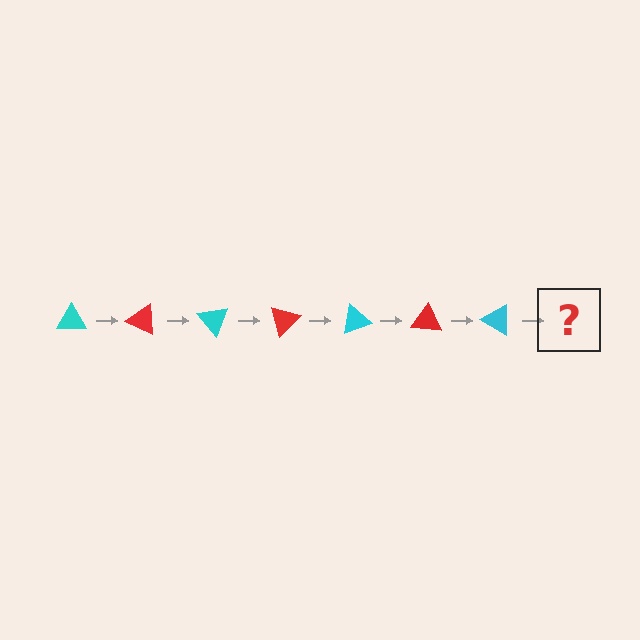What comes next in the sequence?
The next element should be a red triangle, rotated 175 degrees from the start.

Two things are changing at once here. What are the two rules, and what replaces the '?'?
The two rules are that it rotates 25 degrees each step and the color cycles through cyan and red. The '?' should be a red triangle, rotated 175 degrees from the start.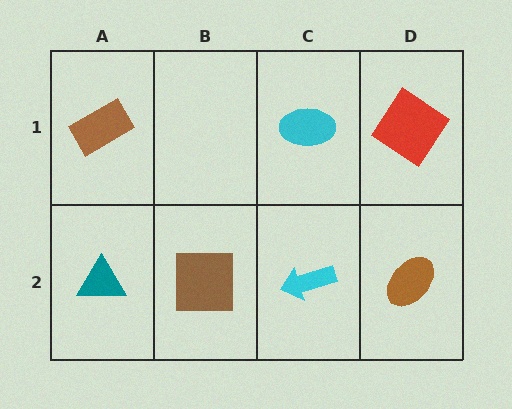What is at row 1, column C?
A cyan ellipse.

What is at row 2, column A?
A teal triangle.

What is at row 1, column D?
A red diamond.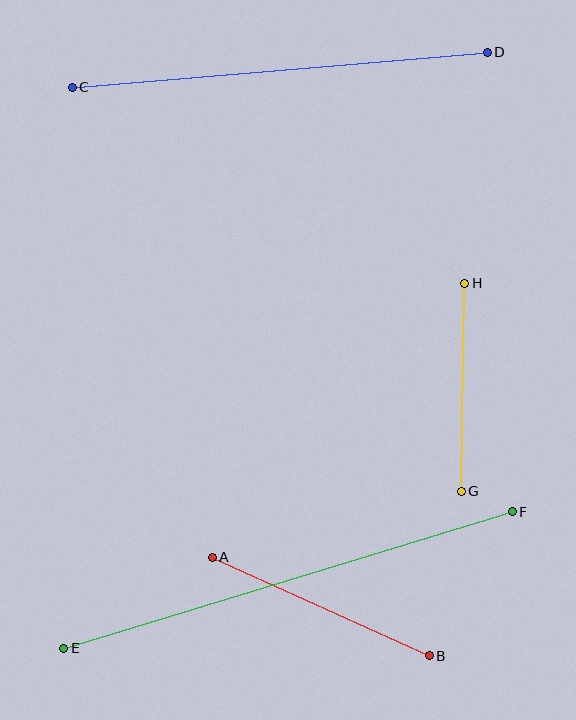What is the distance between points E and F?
The distance is approximately 469 pixels.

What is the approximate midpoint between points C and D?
The midpoint is at approximately (280, 70) pixels.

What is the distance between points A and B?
The distance is approximately 239 pixels.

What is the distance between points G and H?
The distance is approximately 208 pixels.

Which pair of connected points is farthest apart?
Points E and F are farthest apart.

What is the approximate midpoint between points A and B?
The midpoint is at approximately (321, 606) pixels.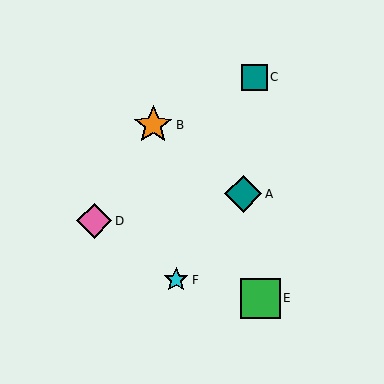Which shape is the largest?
The green square (labeled E) is the largest.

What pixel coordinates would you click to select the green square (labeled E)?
Click at (260, 298) to select the green square E.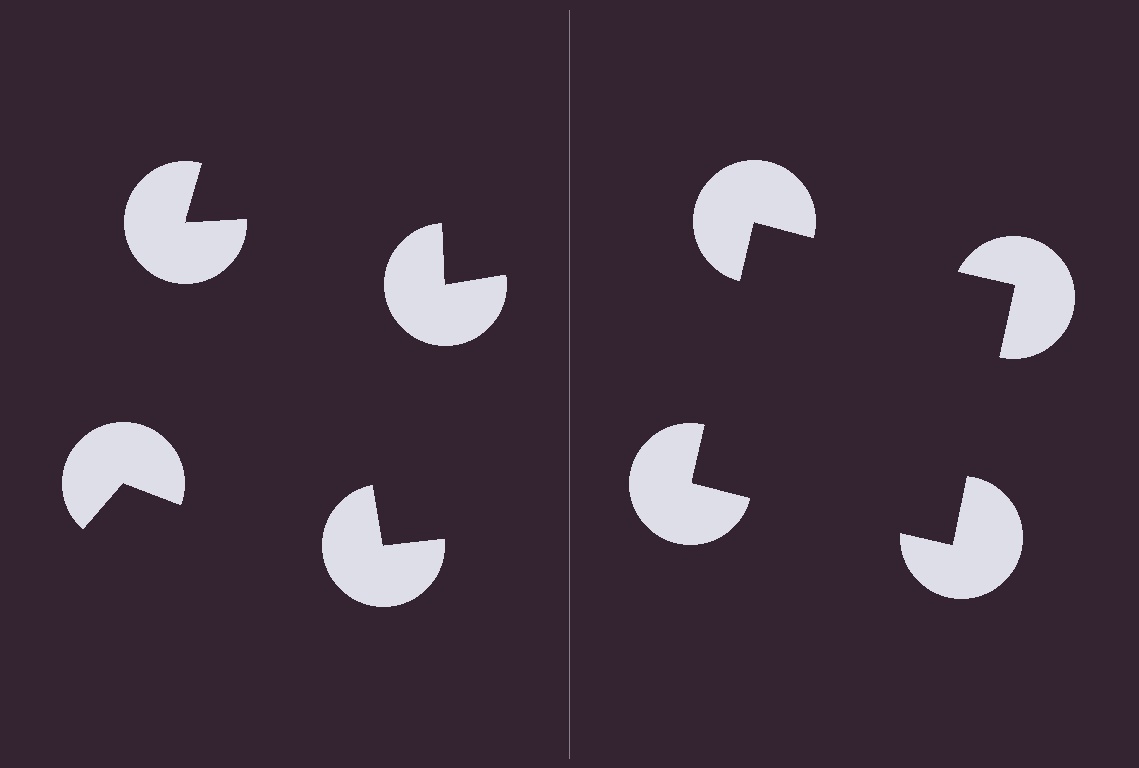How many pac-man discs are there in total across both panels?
8 — 4 on each side.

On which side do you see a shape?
An illusory square appears on the right side. On the left side the wedge cuts are rotated, so no coherent shape forms.